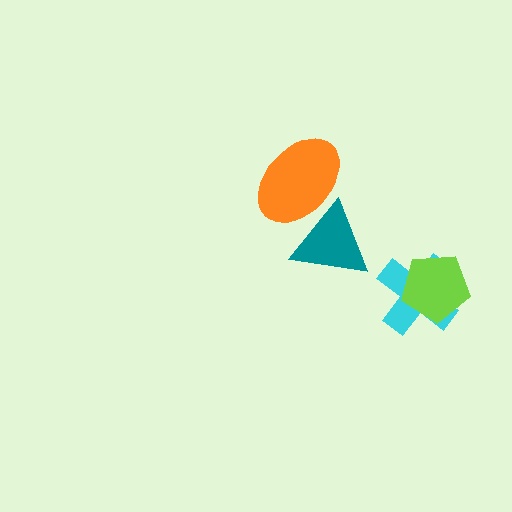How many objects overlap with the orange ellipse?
1 object overlaps with the orange ellipse.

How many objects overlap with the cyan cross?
1 object overlaps with the cyan cross.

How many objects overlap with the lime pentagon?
1 object overlaps with the lime pentagon.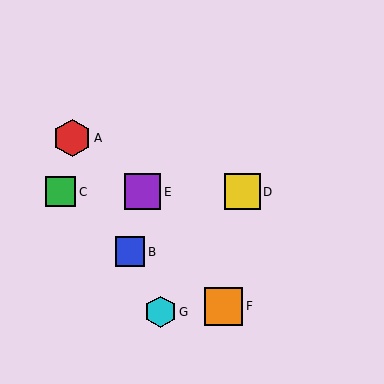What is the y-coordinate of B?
Object B is at y≈252.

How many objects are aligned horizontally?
3 objects (C, D, E) are aligned horizontally.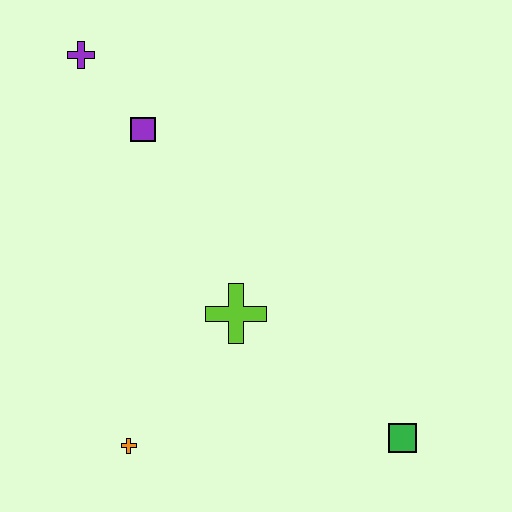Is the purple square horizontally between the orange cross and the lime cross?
Yes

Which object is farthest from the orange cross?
The purple cross is farthest from the orange cross.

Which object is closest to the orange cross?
The lime cross is closest to the orange cross.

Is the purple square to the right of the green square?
No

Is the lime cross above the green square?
Yes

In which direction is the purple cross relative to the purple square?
The purple cross is above the purple square.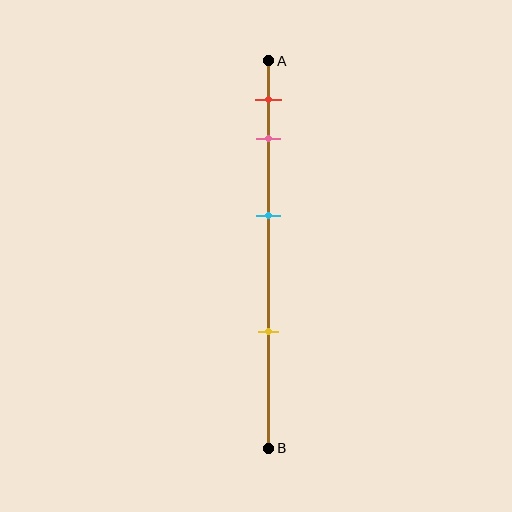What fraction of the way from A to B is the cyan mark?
The cyan mark is approximately 40% (0.4) of the way from A to B.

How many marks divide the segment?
There are 4 marks dividing the segment.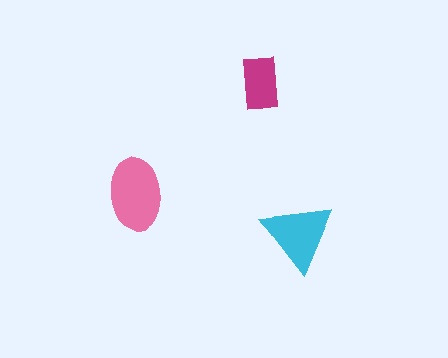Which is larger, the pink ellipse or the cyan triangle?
The pink ellipse.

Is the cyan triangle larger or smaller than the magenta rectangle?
Larger.